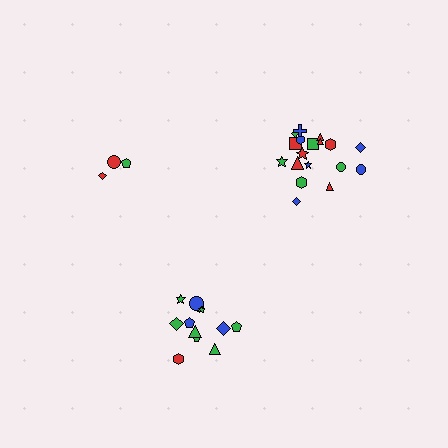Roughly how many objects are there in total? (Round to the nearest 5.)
Roughly 35 objects in total.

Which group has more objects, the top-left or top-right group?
The top-right group.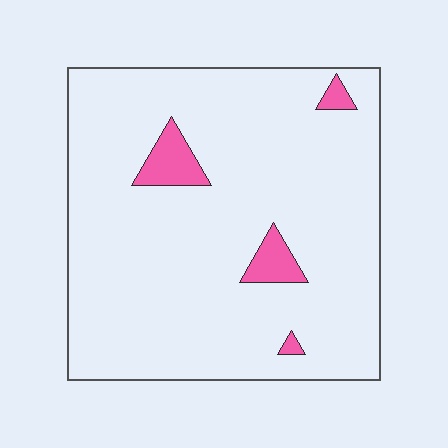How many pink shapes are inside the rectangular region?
4.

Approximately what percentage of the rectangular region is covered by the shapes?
Approximately 5%.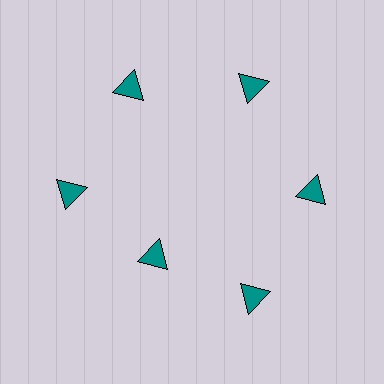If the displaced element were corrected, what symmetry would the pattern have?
It would have 6-fold rotational symmetry — the pattern would map onto itself every 60 degrees.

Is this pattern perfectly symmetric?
No. The 6 teal triangles are arranged in a ring, but one element near the 7 o'clock position is pulled inward toward the center, breaking the 6-fold rotational symmetry.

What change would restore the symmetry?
The symmetry would be restored by moving it outward, back onto the ring so that all 6 triangles sit at equal angles and equal distance from the center.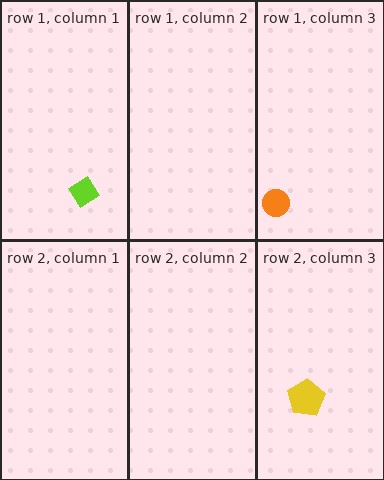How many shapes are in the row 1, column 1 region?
1.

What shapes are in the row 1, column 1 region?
The lime diamond.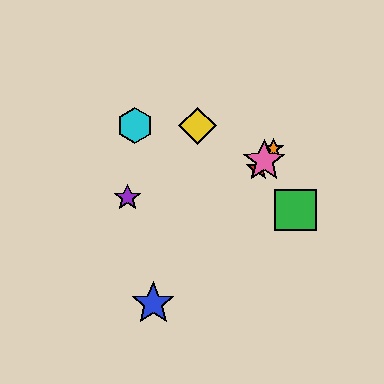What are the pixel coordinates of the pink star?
The pink star is at (264, 161).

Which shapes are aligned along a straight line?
The red star, the blue star, the orange star, the pink star are aligned along a straight line.